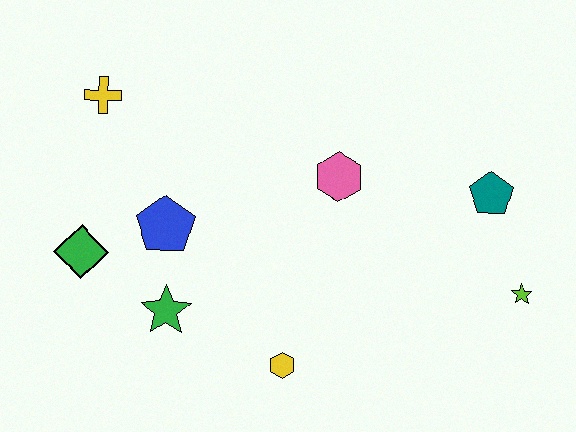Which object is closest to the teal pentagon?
The lime star is closest to the teal pentagon.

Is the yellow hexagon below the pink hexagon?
Yes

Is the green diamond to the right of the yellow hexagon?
No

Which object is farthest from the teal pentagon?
The green diamond is farthest from the teal pentagon.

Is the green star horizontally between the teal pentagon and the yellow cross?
Yes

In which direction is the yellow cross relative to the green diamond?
The yellow cross is above the green diamond.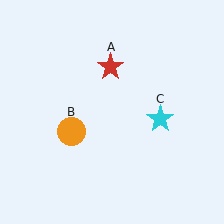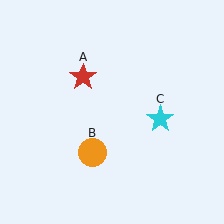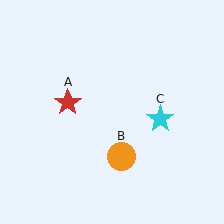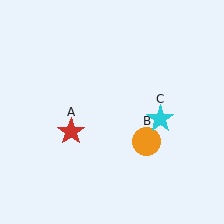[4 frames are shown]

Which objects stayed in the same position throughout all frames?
Cyan star (object C) remained stationary.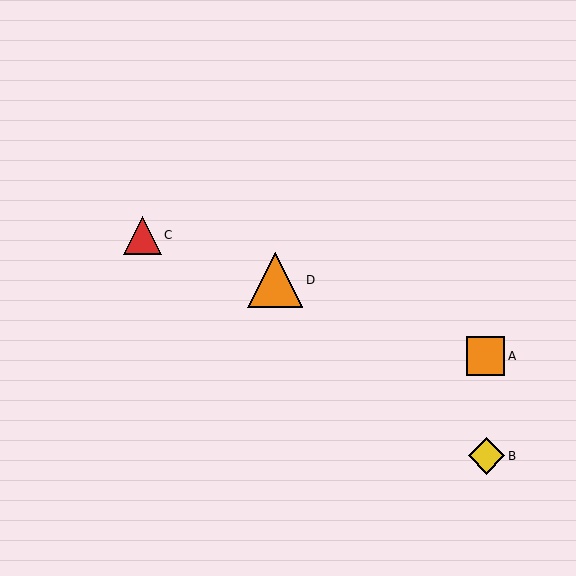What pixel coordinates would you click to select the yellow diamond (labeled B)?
Click at (486, 456) to select the yellow diamond B.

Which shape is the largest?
The orange triangle (labeled D) is the largest.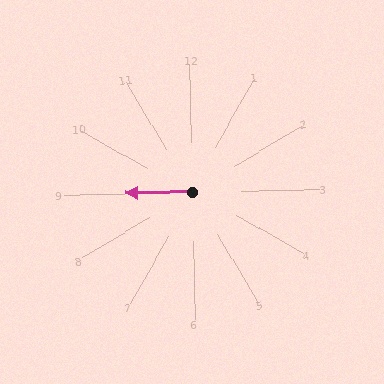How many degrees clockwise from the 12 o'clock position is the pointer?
Approximately 270 degrees.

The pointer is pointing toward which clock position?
Roughly 9 o'clock.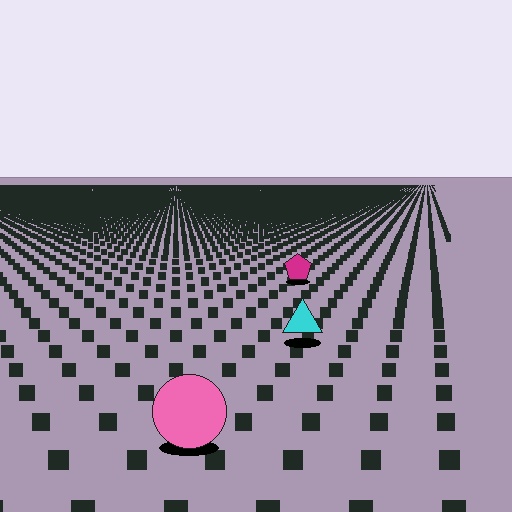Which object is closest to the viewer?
The pink circle is closest. The texture marks near it are larger and more spread out.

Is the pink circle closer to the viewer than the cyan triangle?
Yes. The pink circle is closer — you can tell from the texture gradient: the ground texture is coarser near it.